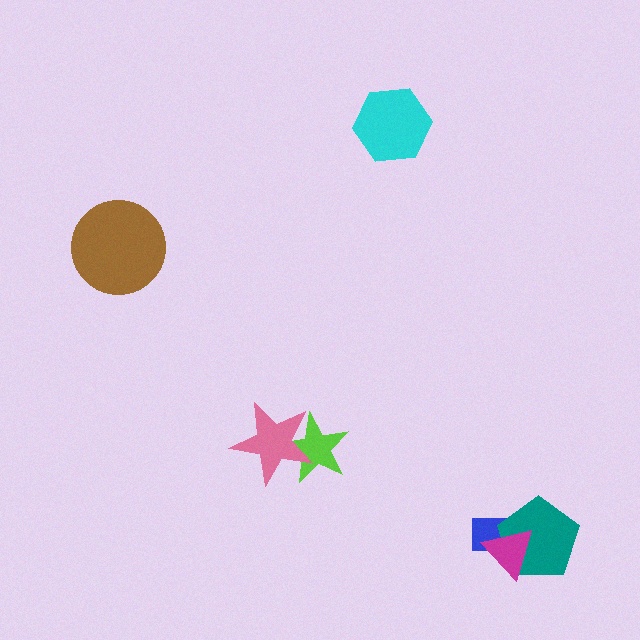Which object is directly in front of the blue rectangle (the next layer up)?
The teal pentagon is directly in front of the blue rectangle.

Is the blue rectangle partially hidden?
Yes, it is partially covered by another shape.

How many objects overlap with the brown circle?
0 objects overlap with the brown circle.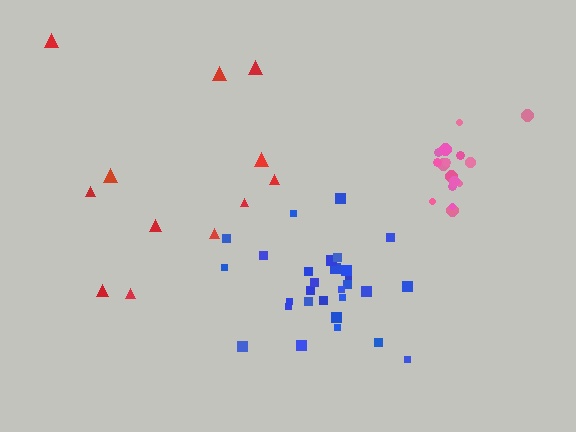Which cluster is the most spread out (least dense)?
Red.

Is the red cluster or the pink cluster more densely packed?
Pink.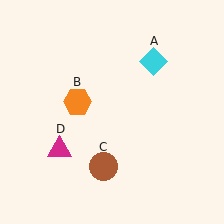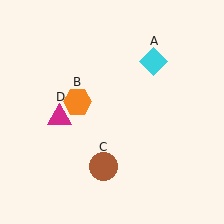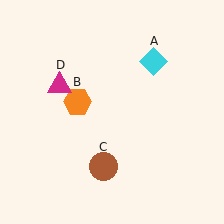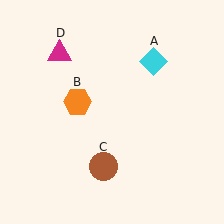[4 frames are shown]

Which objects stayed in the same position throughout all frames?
Cyan diamond (object A) and orange hexagon (object B) and brown circle (object C) remained stationary.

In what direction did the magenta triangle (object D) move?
The magenta triangle (object D) moved up.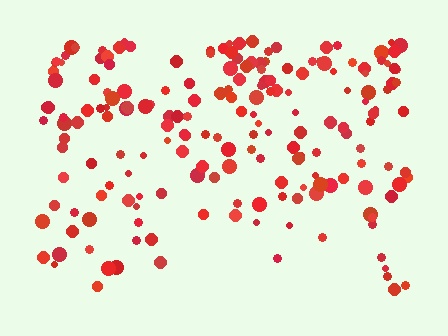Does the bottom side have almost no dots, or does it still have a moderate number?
Still a moderate number, just noticeably fewer than the top.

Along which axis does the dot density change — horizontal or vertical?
Vertical.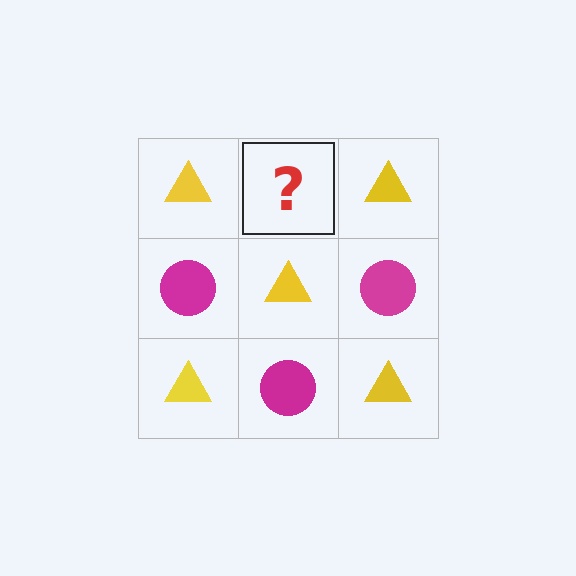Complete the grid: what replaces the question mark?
The question mark should be replaced with a magenta circle.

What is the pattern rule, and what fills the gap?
The rule is that it alternates yellow triangle and magenta circle in a checkerboard pattern. The gap should be filled with a magenta circle.